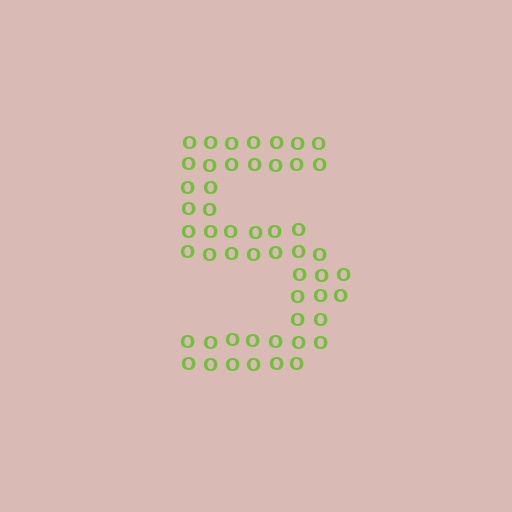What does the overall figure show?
The overall figure shows the digit 5.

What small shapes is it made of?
It is made of small letter O's.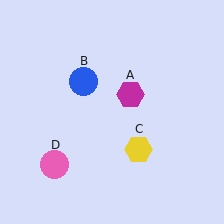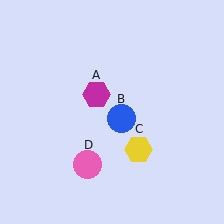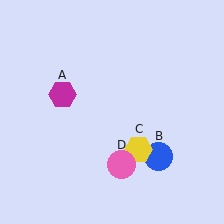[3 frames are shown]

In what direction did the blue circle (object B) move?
The blue circle (object B) moved down and to the right.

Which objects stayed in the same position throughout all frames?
Yellow hexagon (object C) remained stationary.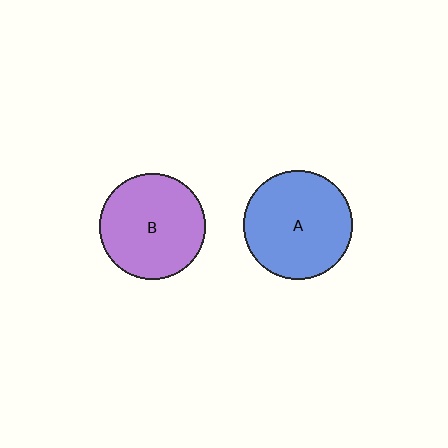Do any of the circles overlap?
No, none of the circles overlap.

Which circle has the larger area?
Circle A (blue).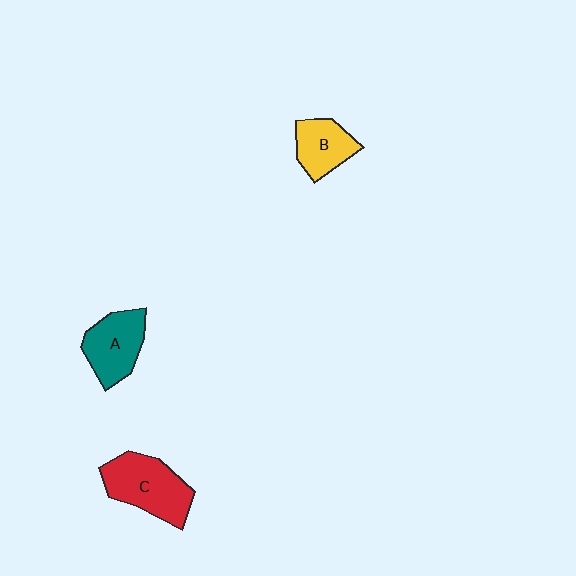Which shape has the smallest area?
Shape B (yellow).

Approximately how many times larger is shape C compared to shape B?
Approximately 1.5 times.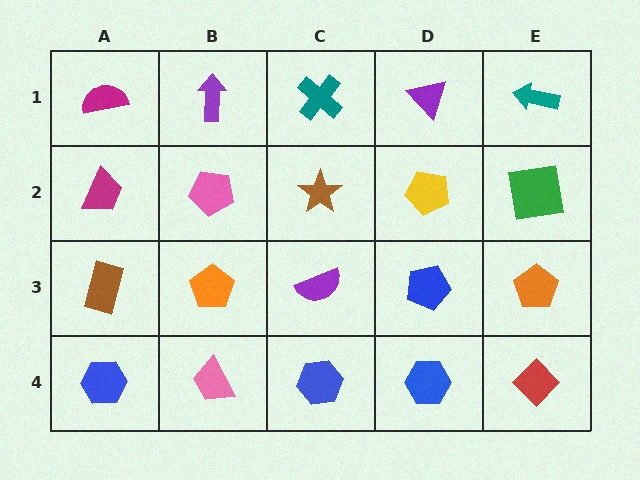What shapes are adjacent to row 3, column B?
A pink pentagon (row 2, column B), a pink trapezoid (row 4, column B), a brown rectangle (row 3, column A), a purple semicircle (row 3, column C).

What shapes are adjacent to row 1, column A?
A magenta trapezoid (row 2, column A), a purple arrow (row 1, column B).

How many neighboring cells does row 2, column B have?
4.